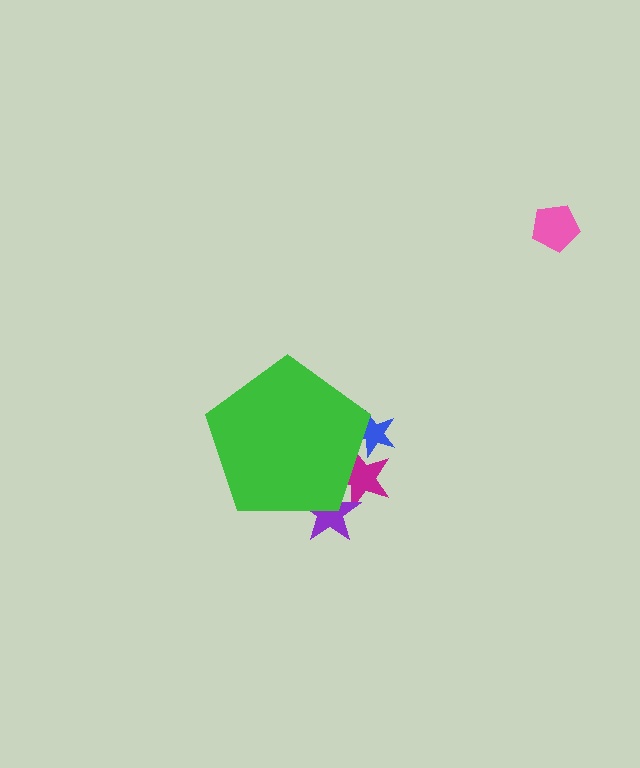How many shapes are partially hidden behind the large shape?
3 shapes are partially hidden.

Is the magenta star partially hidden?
Yes, the magenta star is partially hidden behind the green pentagon.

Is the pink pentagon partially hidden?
No, the pink pentagon is fully visible.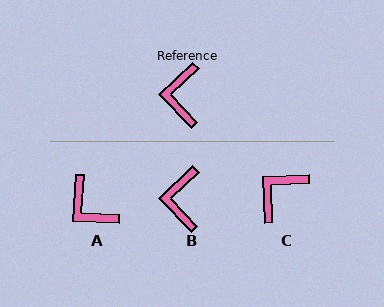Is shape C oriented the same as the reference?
No, it is off by about 41 degrees.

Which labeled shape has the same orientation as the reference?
B.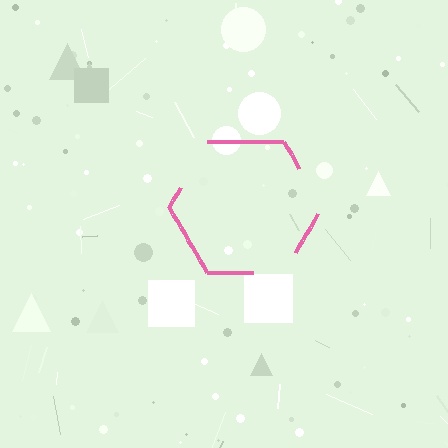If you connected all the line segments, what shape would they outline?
They would outline a hexagon.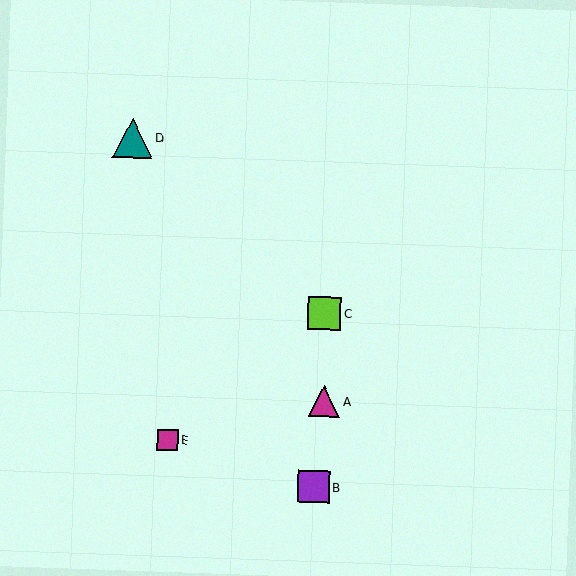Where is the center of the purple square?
The center of the purple square is at (313, 487).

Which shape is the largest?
The teal triangle (labeled D) is the largest.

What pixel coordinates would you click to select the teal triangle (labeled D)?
Click at (132, 138) to select the teal triangle D.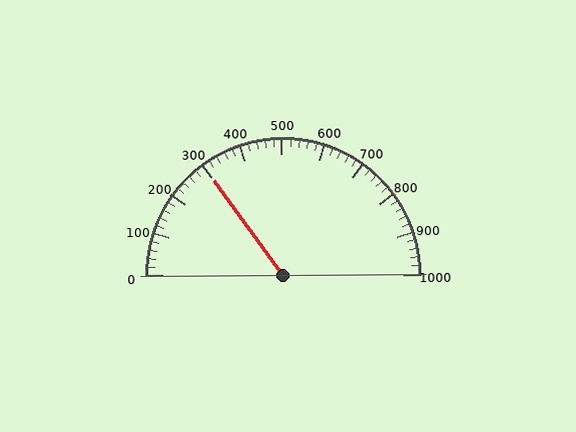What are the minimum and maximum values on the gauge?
The gauge ranges from 0 to 1000.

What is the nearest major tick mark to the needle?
The nearest major tick mark is 300.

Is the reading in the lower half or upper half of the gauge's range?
The reading is in the lower half of the range (0 to 1000).